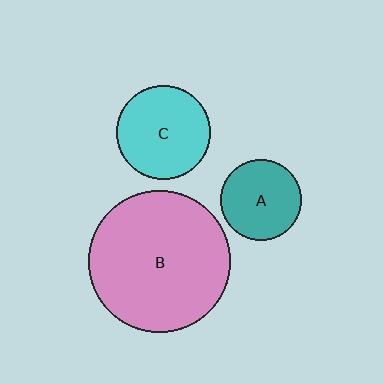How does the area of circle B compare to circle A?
Approximately 3.1 times.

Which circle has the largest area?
Circle B (pink).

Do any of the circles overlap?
No, none of the circles overlap.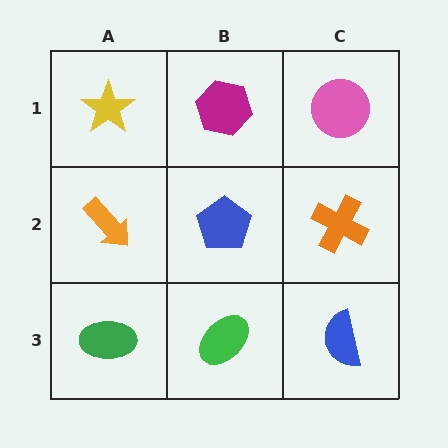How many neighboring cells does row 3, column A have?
2.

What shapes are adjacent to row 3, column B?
A blue pentagon (row 2, column B), a green ellipse (row 3, column A), a blue semicircle (row 3, column C).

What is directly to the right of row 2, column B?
An orange cross.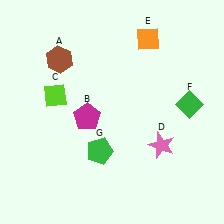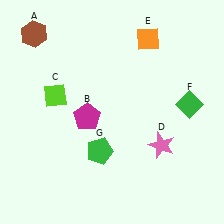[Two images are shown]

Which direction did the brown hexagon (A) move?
The brown hexagon (A) moved left.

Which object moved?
The brown hexagon (A) moved left.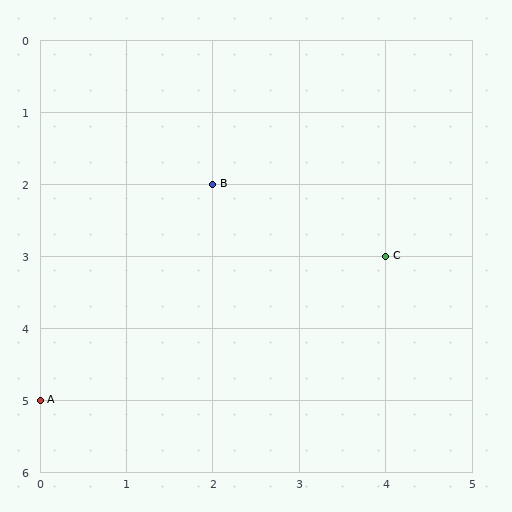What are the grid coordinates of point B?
Point B is at grid coordinates (2, 2).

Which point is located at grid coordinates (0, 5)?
Point A is at (0, 5).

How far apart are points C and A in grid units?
Points C and A are 4 columns and 2 rows apart (about 4.5 grid units diagonally).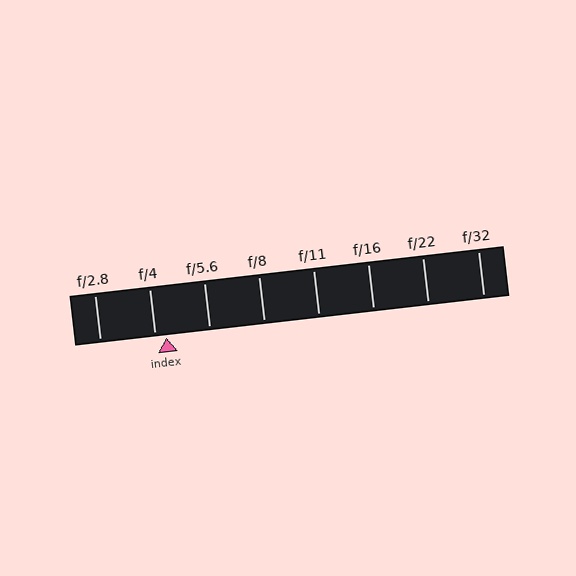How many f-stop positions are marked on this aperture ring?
There are 8 f-stop positions marked.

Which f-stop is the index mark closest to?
The index mark is closest to f/4.